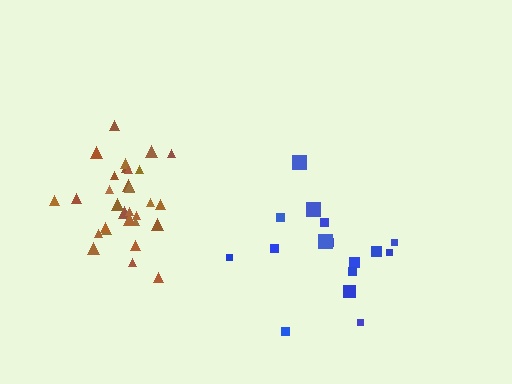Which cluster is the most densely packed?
Brown.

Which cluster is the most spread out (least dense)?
Blue.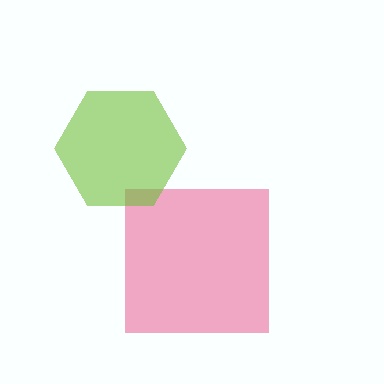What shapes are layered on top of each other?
The layered shapes are: a pink square, a lime hexagon.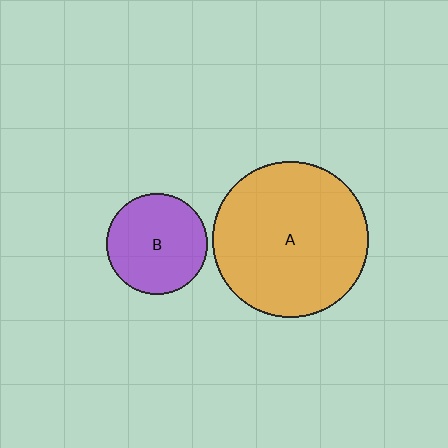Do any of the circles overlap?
No, none of the circles overlap.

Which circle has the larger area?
Circle A (orange).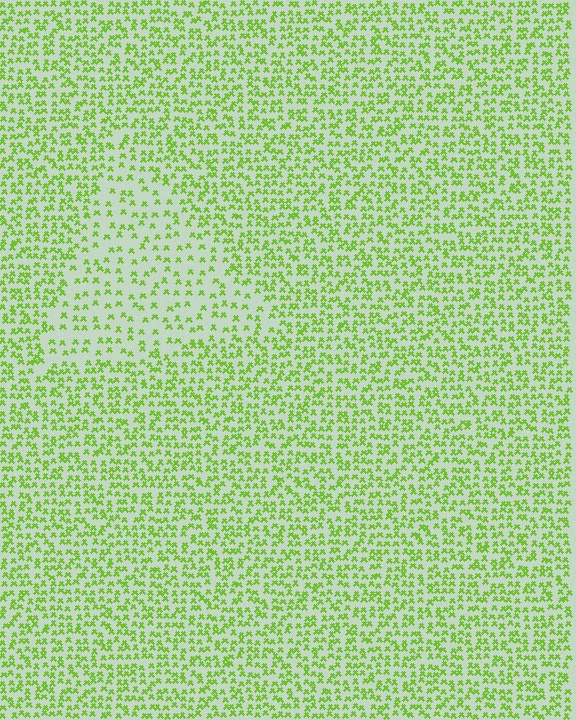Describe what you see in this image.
The image contains small lime elements arranged at two different densities. A triangle-shaped region is visible where the elements are less densely packed than the surrounding area.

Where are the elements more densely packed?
The elements are more densely packed outside the triangle boundary.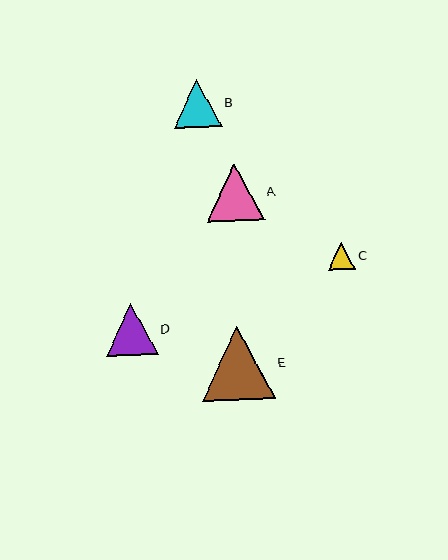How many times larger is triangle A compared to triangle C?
Triangle A is approximately 2.1 times the size of triangle C.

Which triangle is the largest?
Triangle E is the largest with a size of approximately 73 pixels.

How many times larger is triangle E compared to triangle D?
Triangle E is approximately 1.4 times the size of triangle D.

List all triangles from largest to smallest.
From largest to smallest: E, A, D, B, C.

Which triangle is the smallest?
Triangle C is the smallest with a size of approximately 27 pixels.